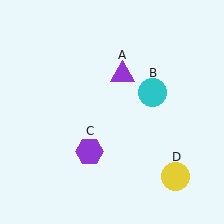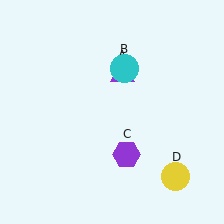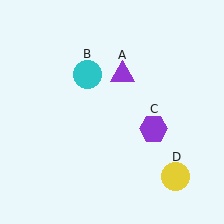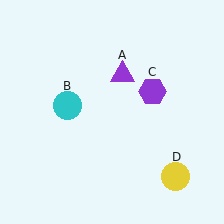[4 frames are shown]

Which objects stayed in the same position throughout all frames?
Purple triangle (object A) and yellow circle (object D) remained stationary.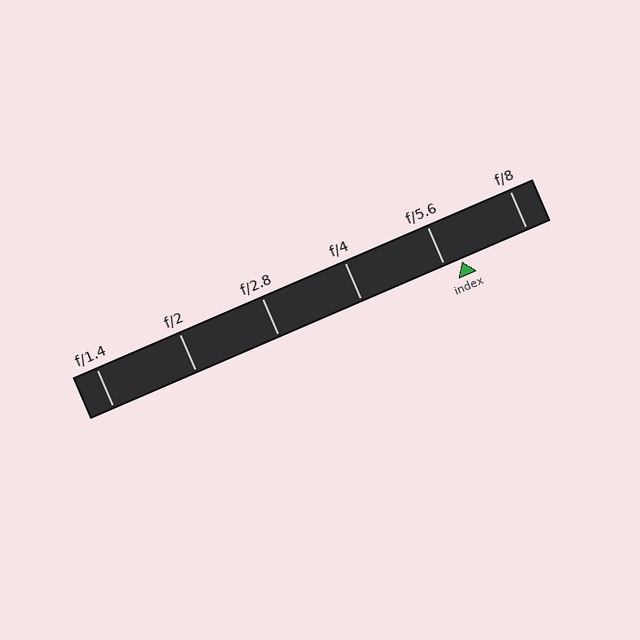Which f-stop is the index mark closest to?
The index mark is closest to f/5.6.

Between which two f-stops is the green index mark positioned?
The index mark is between f/5.6 and f/8.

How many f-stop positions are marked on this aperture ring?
There are 6 f-stop positions marked.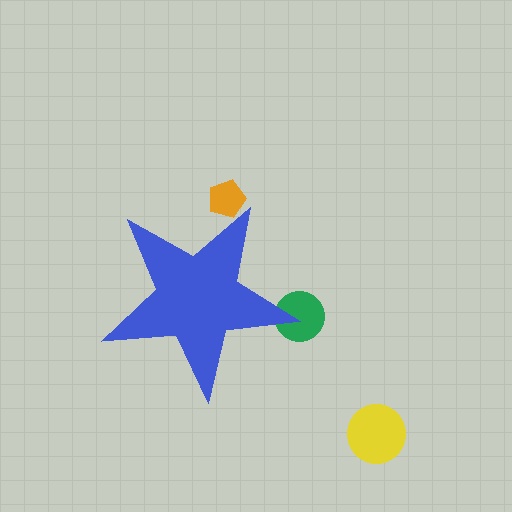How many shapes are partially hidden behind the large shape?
2 shapes are partially hidden.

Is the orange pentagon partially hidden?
Yes, the orange pentagon is partially hidden behind the blue star.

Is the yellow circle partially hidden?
No, the yellow circle is fully visible.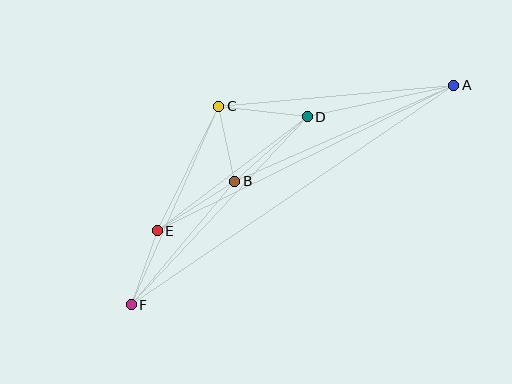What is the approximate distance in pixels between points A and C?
The distance between A and C is approximately 236 pixels.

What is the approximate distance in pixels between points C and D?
The distance between C and D is approximately 89 pixels.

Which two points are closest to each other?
Points B and C are closest to each other.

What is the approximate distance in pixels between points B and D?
The distance between B and D is approximately 97 pixels.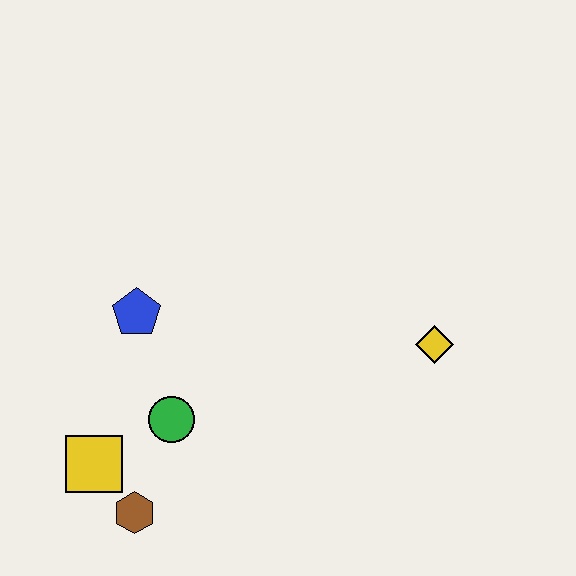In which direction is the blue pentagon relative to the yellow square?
The blue pentagon is above the yellow square.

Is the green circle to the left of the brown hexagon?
No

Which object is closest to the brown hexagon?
The yellow square is closest to the brown hexagon.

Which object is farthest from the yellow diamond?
The yellow square is farthest from the yellow diamond.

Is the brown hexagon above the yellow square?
No